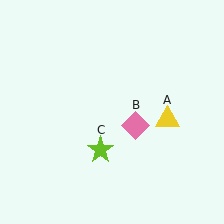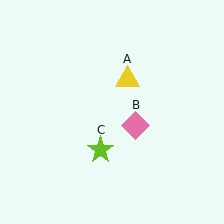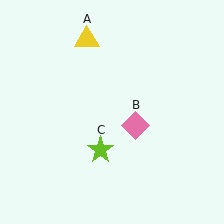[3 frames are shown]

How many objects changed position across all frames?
1 object changed position: yellow triangle (object A).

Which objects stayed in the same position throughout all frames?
Pink diamond (object B) and lime star (object C) remained stationary.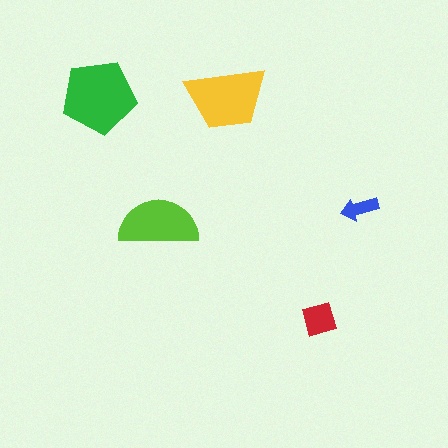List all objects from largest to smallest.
The green pentagon, the yellow trapezoid, the lime semicircle, the red square, the blue arrow.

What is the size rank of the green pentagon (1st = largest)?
1st.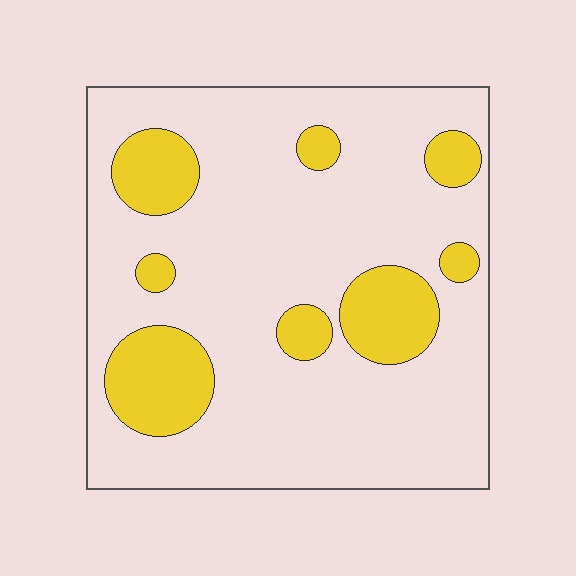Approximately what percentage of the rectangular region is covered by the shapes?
Approximately 20%.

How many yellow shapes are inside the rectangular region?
8.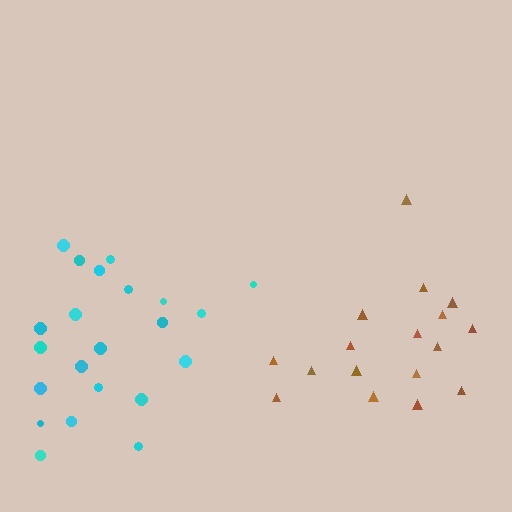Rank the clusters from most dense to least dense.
cyan, brown.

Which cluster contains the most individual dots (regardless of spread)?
Cyan (22).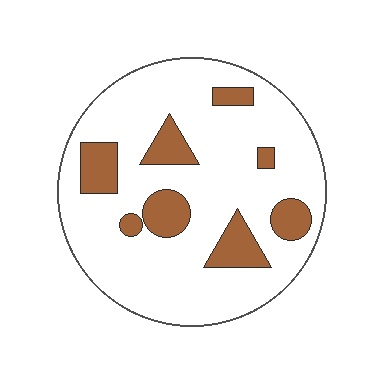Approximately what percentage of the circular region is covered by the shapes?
Approximately 20%.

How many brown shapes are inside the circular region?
8.